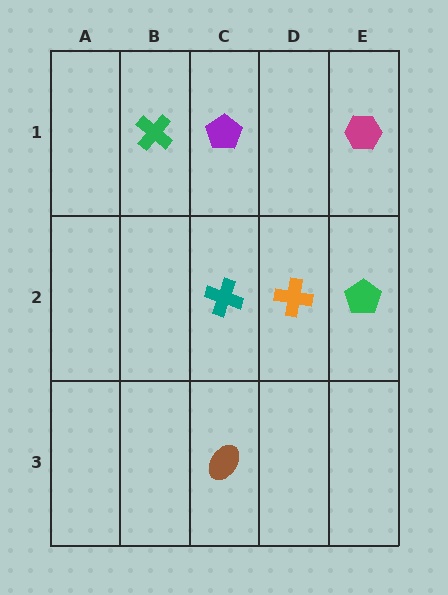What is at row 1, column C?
A purple pentagon.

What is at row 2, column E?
A green pentagon.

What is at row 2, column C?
A teal cross.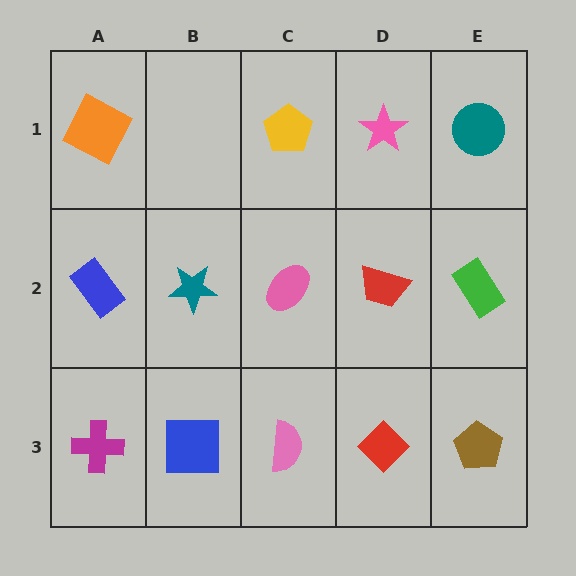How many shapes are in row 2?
5 shapes.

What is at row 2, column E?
A green rectangle.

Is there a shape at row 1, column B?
No, that cell is empty.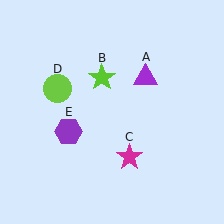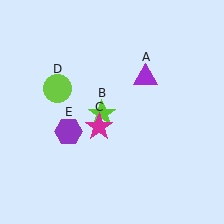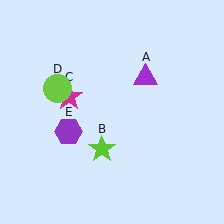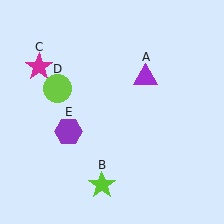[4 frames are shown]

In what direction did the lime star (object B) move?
The lime star (object B) moved down.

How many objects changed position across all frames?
2 objects changed position: lime star (object B), magenta star (object C).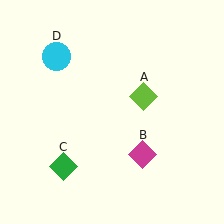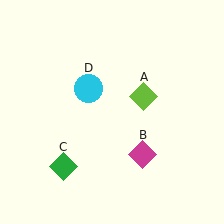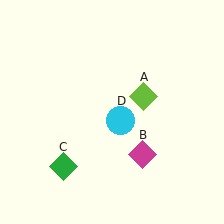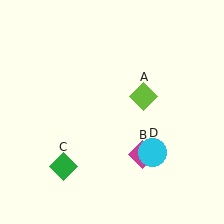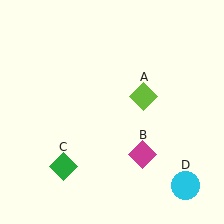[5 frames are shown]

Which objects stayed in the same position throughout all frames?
Lime diamond (object A) and magenta diamond (object B) and green diamond (object C) remained stationary.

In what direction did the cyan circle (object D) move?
The cyan circle (object D) moved down and to the right.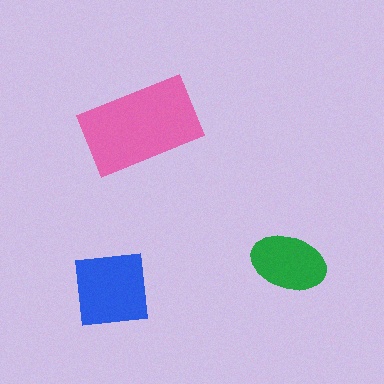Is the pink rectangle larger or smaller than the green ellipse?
Larger.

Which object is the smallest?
The green ellipse.